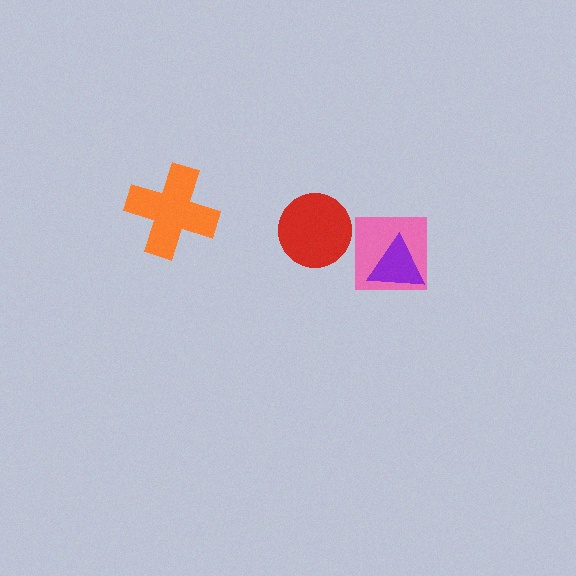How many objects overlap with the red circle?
0 objects overlap with the red circle.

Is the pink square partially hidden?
Yes, it is partially covered by another shape.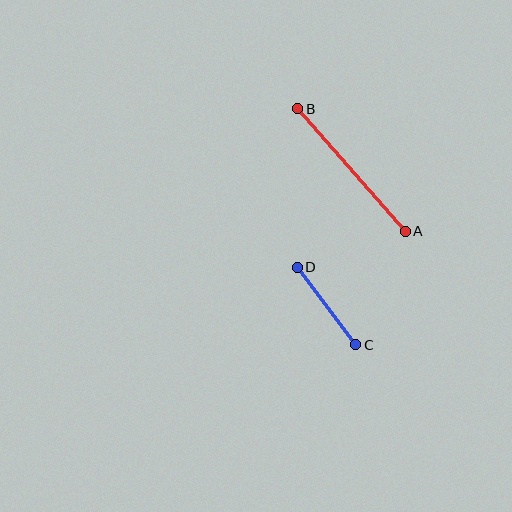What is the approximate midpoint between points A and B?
The midpoint is at approximately (351, 170) pixels.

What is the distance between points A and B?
The distance is approximately 163 pixels.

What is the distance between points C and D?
The distance is approximately 97 pixels.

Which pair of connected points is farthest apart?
Points A and B are farthest apart.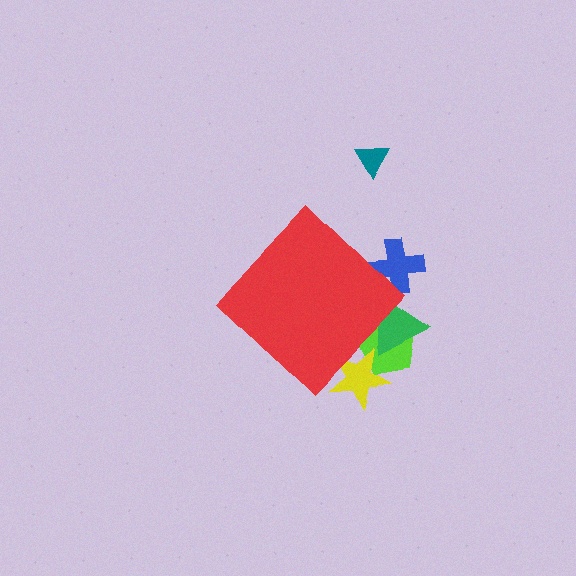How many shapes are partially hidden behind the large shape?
4 shapes are partially hidden.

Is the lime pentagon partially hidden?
Yes, the lime pentagon is partially hidden behind the red diamond.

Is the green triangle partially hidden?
Yes, the green triangle is partially hidden behind the red diamond.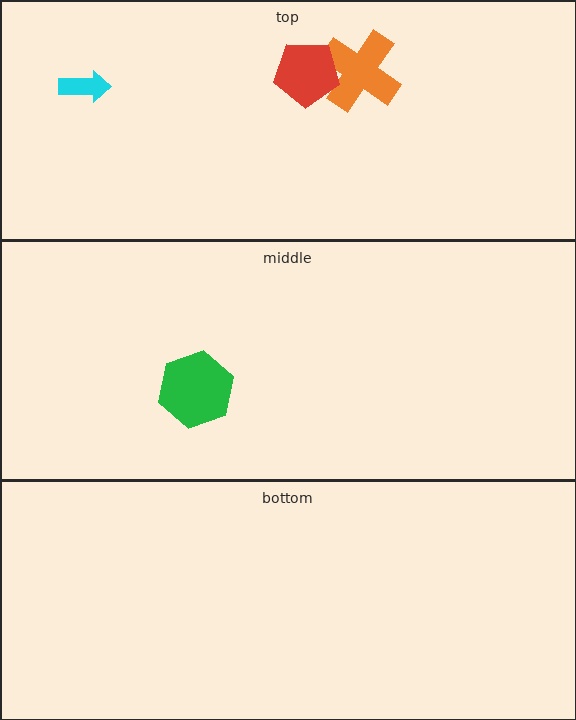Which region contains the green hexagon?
The middle region.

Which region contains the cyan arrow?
The top region.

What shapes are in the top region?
The orange cross, the red pentagon, the cyan arrow.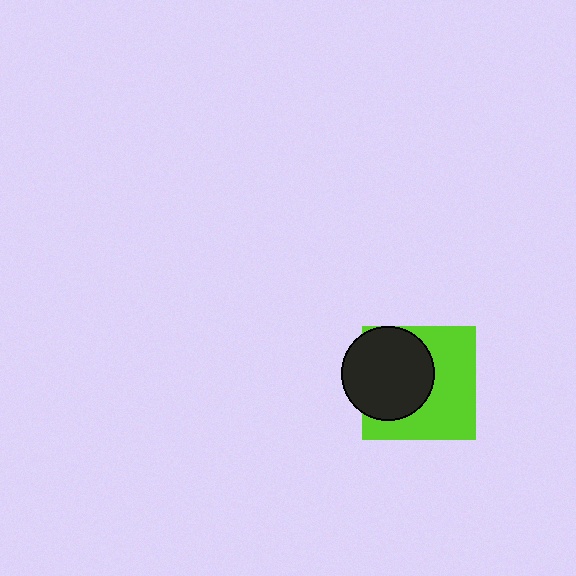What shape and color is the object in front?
The object in front is a black circle.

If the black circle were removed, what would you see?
You would see the complete lime square.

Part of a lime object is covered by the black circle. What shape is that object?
It is a square.